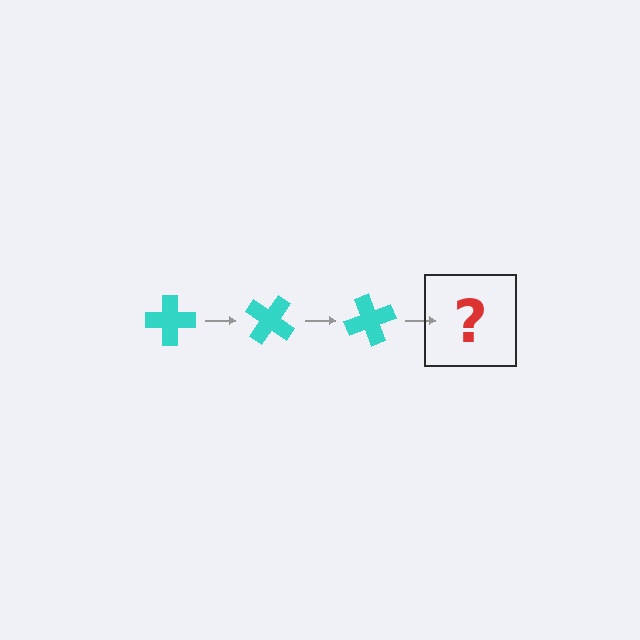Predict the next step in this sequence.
The next step is a cyan cross rotated 105 degrees.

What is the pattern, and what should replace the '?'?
The pattern is that the cross rotates 35 degrees each step. The '?' should be a cyan cross rotated 105 degrees.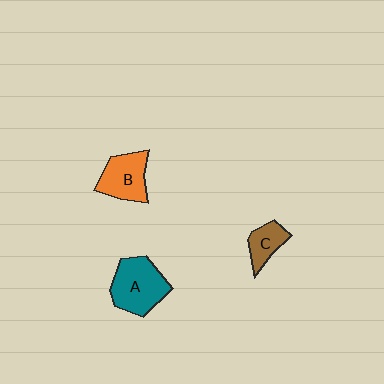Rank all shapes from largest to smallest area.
From largest to smallest: A (teal), B (orange), C (brown).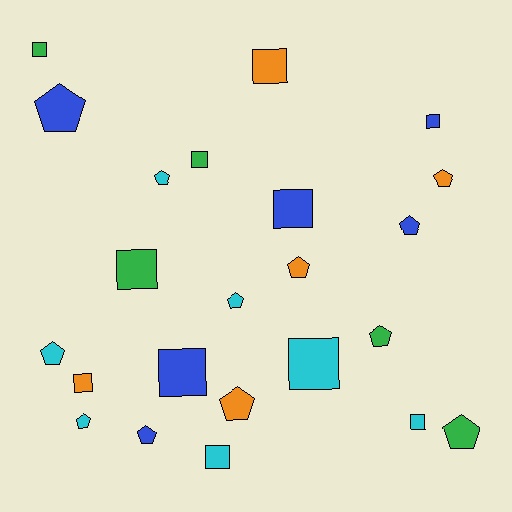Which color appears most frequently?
Cyan, with 7 objects.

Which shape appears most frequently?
Pentagon, with 12 objects.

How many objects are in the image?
There are 23 objects.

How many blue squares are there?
There are 3 blue squares.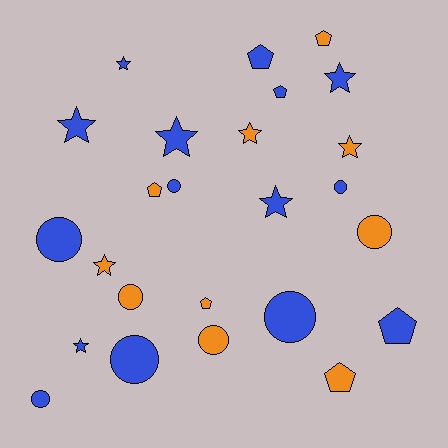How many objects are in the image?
There are 25 objects.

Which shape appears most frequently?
Star, with 9 objects.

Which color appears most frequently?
Blue, with 15 objects.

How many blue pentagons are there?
There are 3 blue pentagons.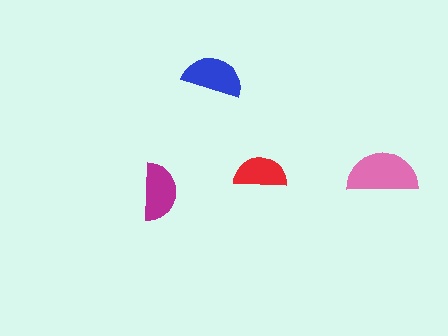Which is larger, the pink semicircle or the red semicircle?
The pink one.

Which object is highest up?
The blue semicircle is topmost.